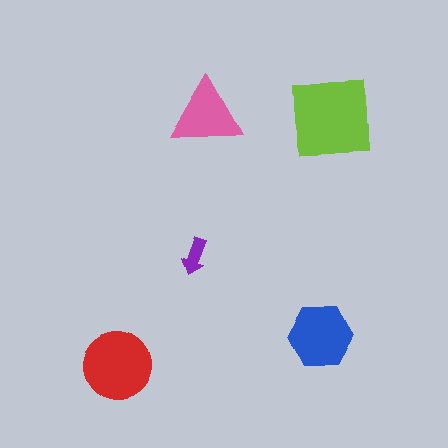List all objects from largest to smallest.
The lime square, the red circle, the blue hexagon, the pink triangle, the purple arrow.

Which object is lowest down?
The red circle is bottommost.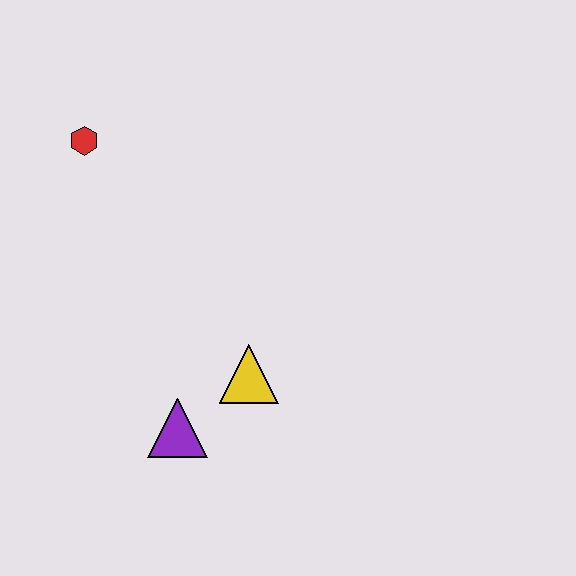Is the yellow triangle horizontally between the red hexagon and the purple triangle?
No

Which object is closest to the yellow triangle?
The purple triangle is closest to the yellow triangle.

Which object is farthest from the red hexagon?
The purple triangle is farthest from the red hexagon.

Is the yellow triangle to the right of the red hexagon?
Yes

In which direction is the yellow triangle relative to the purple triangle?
The yellow triangle is to the right of the purple triangle.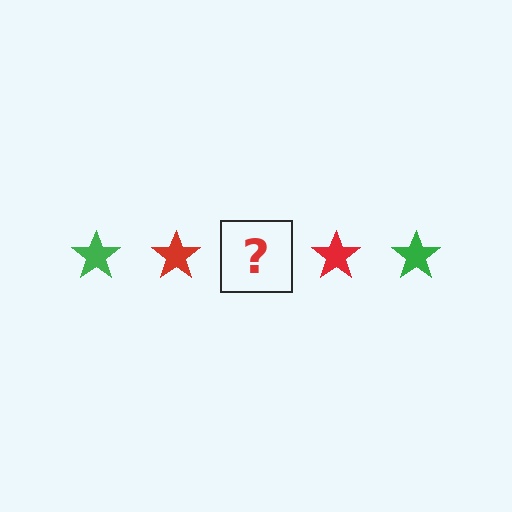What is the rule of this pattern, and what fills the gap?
The rule is that the pattern cycles through green, red stars. The gap should be filled with a green star.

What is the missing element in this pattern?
The missing element is a green star.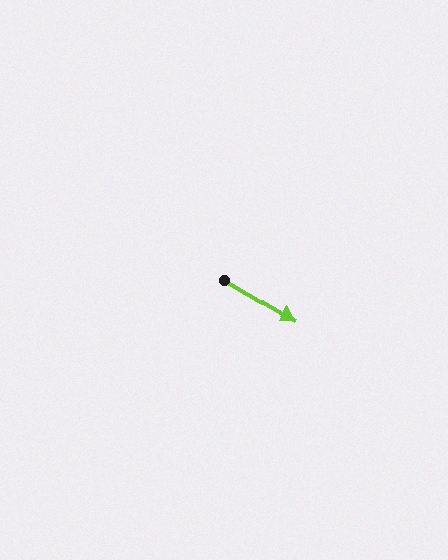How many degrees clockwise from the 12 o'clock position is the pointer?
Approximately 120 degrees.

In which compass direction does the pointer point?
Southeast.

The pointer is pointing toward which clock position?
Roughly 4 o'clock.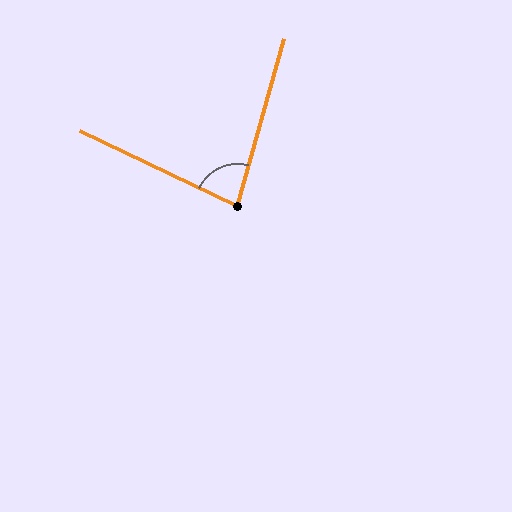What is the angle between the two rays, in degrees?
Approximately 80 degrees.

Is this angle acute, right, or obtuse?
It is acute.